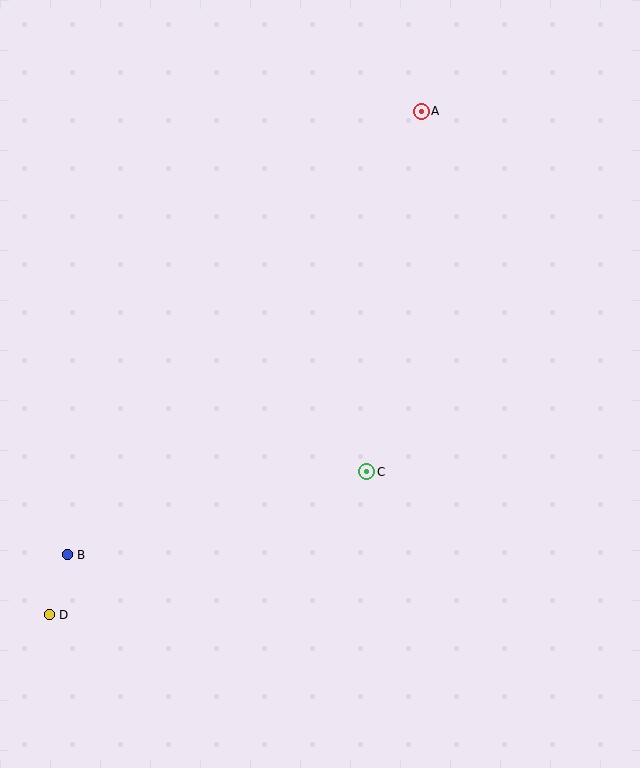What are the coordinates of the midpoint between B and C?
The midpoint between B and C is at (217, 513).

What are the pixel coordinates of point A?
Point A is at (421, 111).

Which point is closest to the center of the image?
Point C at (367, 472) is closest to the center.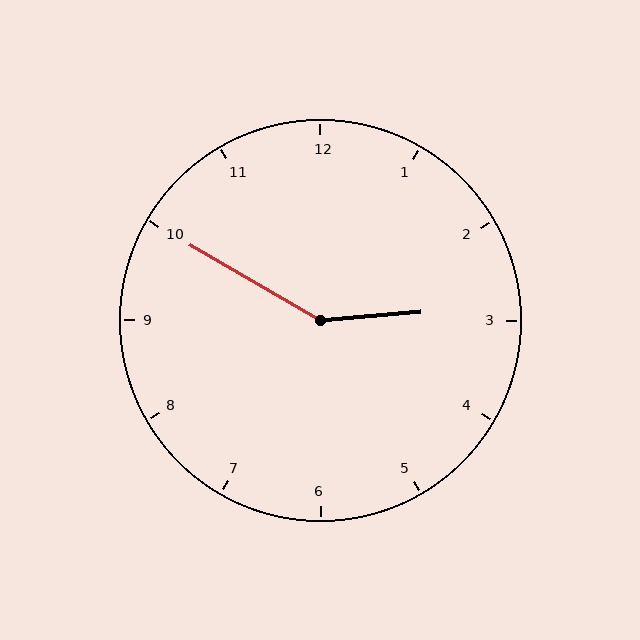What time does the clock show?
2:50.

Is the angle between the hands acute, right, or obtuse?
It is obtuse.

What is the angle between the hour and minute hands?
Approximately 145 degrees.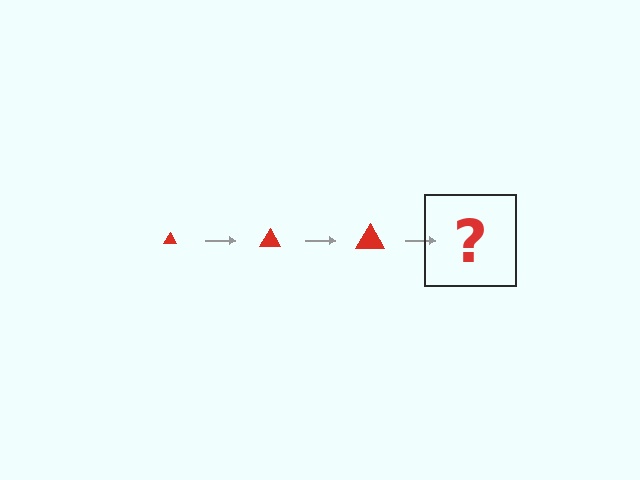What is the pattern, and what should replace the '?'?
The pattern is that the triangle gets progressively larger each step. The '?' should be a red triangle, larger than the previous one.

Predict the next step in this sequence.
The next step is a red triangle, larger than the previous one.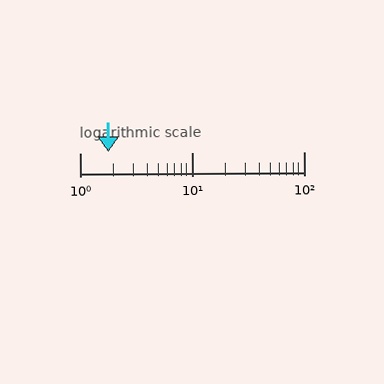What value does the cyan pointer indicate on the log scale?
The pointer indicates approximately 1.8.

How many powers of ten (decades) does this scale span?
The scale spans 2 decades, from 1 to 100.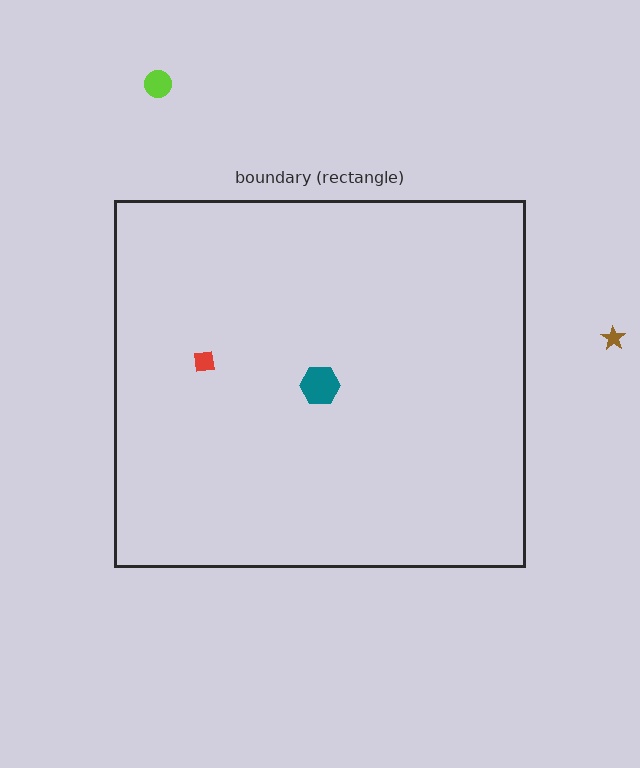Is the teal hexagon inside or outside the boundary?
Inside.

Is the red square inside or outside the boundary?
Inside.